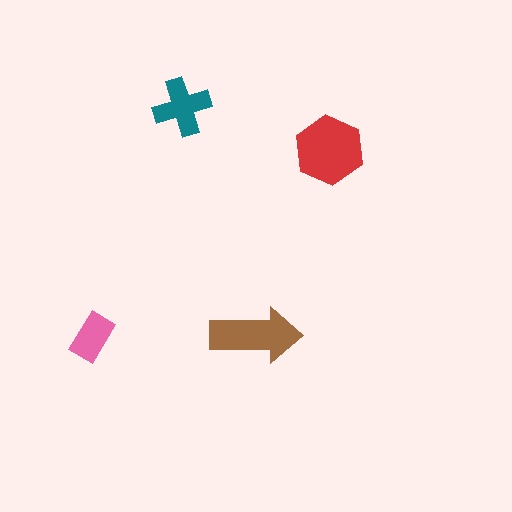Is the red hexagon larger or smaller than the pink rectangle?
Larger.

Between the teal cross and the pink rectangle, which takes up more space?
The teal cross.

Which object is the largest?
The red hexagon.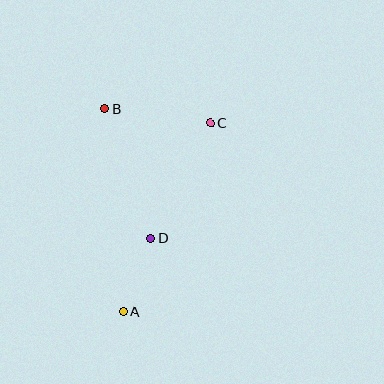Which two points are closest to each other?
Points A and D are closest to each other.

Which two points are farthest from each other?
Points A and C are farthest from each other.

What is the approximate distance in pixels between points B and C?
The distance between B and C is approximately 106 pixels.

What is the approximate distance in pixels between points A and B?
The distance between A and B is approximately 204 pixels.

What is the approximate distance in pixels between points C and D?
The distance between C and D is approximately 131 pixels.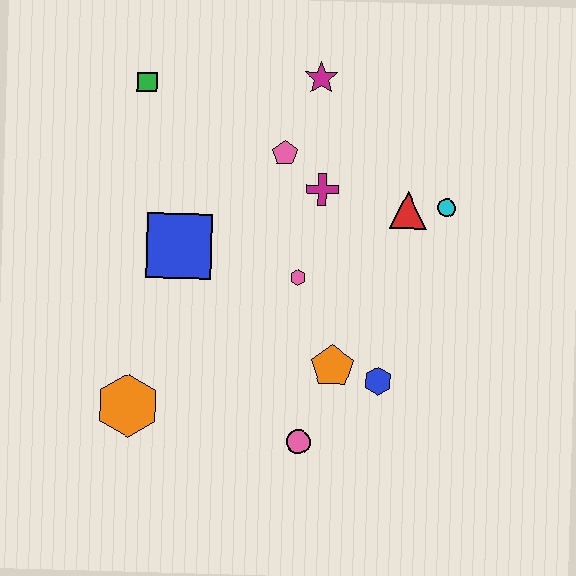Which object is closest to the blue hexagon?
The orange pentagon is closest to the blue hexagon.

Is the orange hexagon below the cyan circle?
Yes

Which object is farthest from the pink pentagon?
The orange hexagon is farthest from the pink pentagon.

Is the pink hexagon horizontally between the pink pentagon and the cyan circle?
Yes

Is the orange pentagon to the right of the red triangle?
No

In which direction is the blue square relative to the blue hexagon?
The blue square is to the left of the blue hexagon.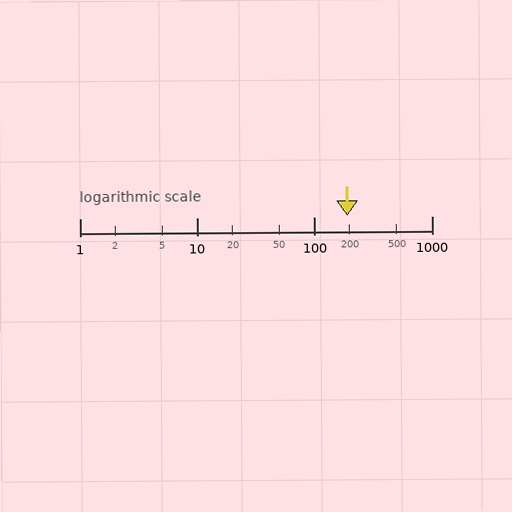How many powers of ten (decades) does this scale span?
The scale spans 3 decades, from 1 to 1000.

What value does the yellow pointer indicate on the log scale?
The pointer indicates approximately 190.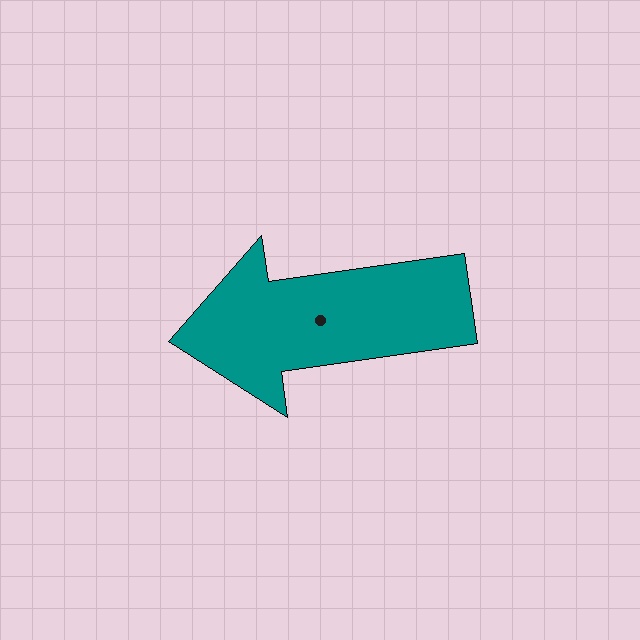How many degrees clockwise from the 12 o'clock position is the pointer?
Approximately 262 degrees.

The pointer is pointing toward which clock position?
Roughly 9 o'clock.